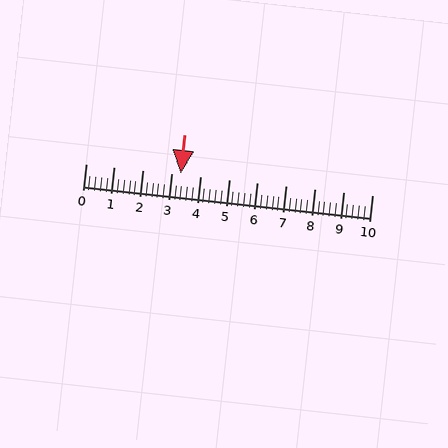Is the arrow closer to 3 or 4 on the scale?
The arrow is closer to 3.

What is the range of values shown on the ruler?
The ruler shows values from 0 to 10.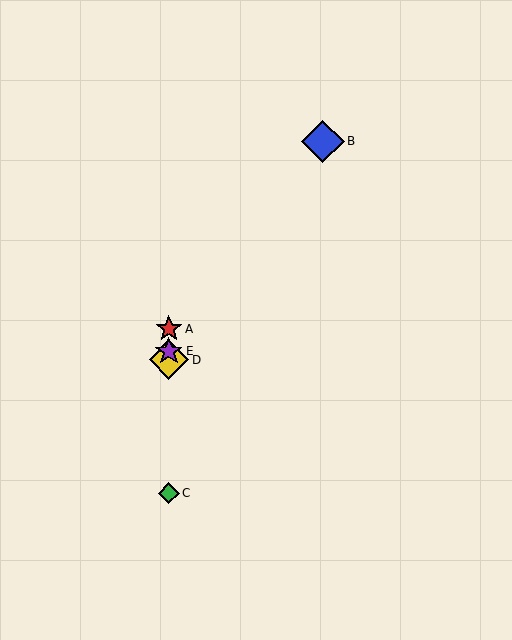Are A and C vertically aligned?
Yes, both are at x≈169.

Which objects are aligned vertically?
Objects A, C, D, E are aligned vertically.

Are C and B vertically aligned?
No, C is at x≈169 and B is at x≈323.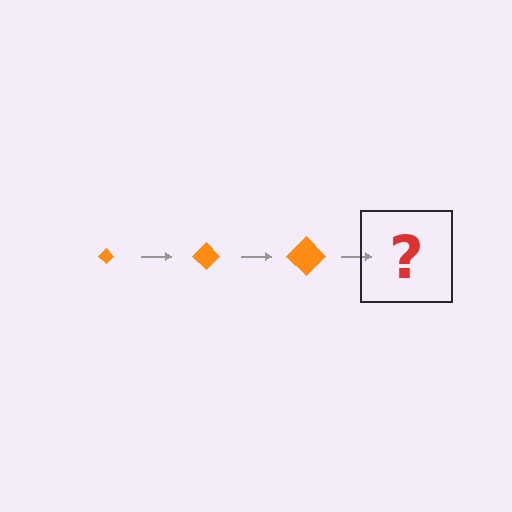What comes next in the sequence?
The next element should be an orange diamond, larger than the previous one.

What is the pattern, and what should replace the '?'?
The pattern is that the diamond gets progressively larger each step. The '?' should be an orange diamond, larger than the previous one.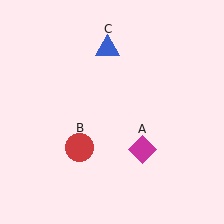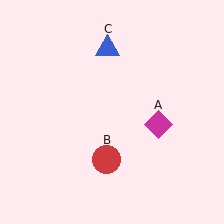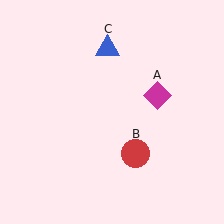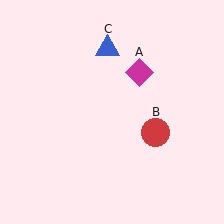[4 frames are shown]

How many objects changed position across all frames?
2 objects changed position: magenta diamond (object A), red circle (object B).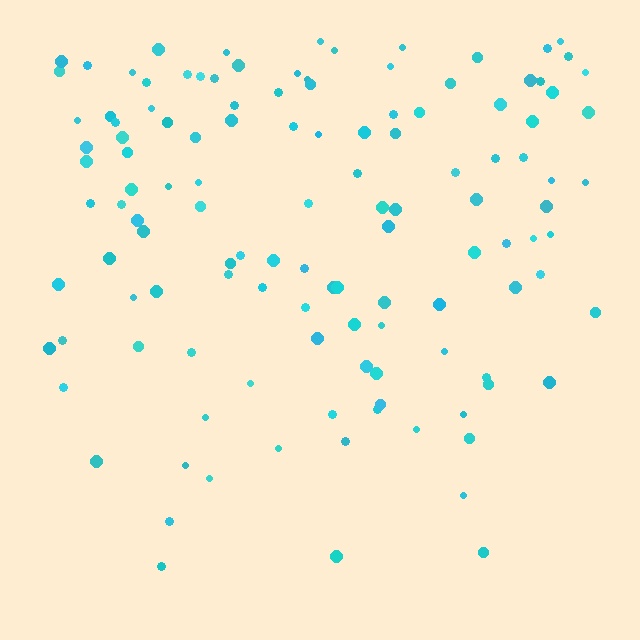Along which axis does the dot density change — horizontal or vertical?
Vertical.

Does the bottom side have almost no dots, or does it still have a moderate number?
Still a moderate number, just noticeably fewer than the top.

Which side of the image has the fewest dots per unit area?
The bottom.